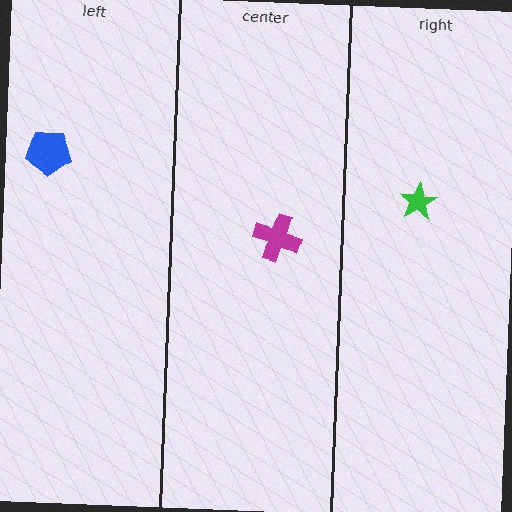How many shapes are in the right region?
1.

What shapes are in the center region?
The magenta cross.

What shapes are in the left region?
The blue pentagon.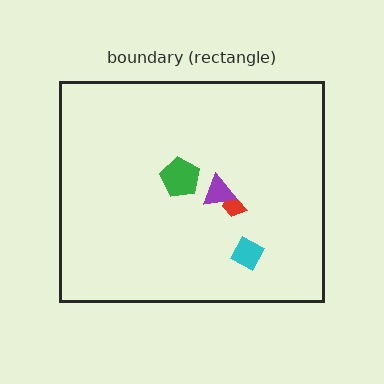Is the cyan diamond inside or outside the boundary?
Inside.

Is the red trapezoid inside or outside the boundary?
Inside.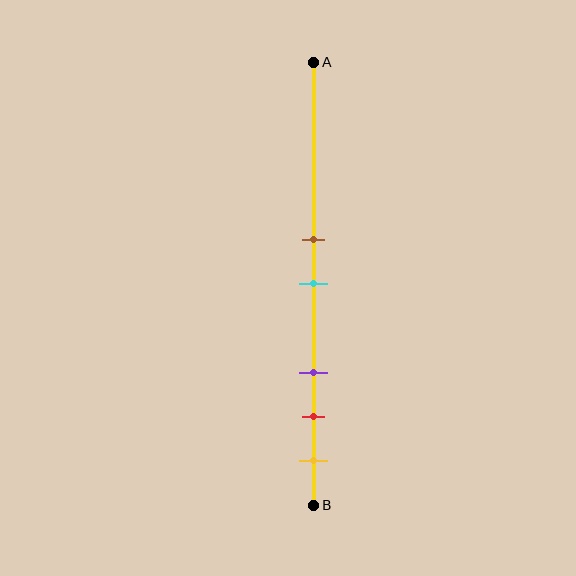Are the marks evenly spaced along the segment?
No, the marks are not evenly spaced.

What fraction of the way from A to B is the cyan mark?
The cyan mark is approximately 50% (0.5) of the way from A to B.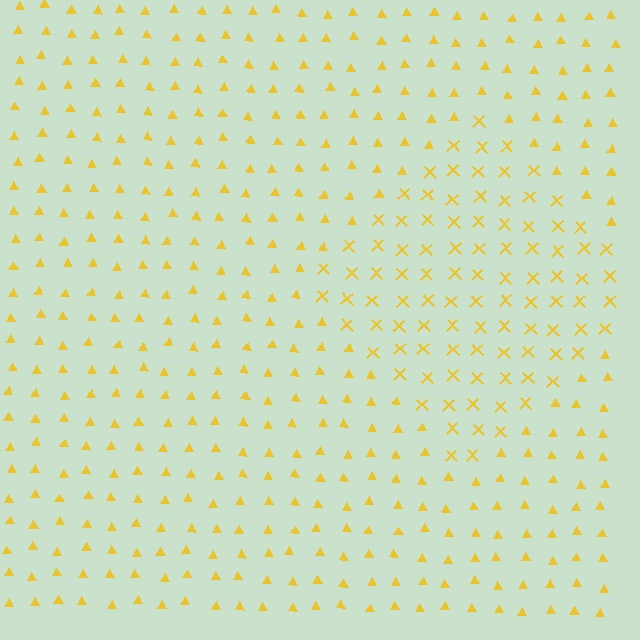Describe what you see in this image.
The image is filled with small yellow elements arranged in a uniform grid. A diamond-shaped region contains X marks, while the surrounding area contains triangles. The boundary is defined purely by the change in element shape.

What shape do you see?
I see a diamond.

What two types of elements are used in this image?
The image uses X marks inside the diamond region and triangles outside it.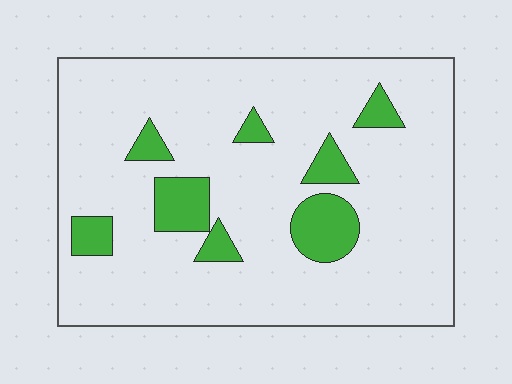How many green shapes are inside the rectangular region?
8.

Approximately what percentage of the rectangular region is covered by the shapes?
Approximately 15%.